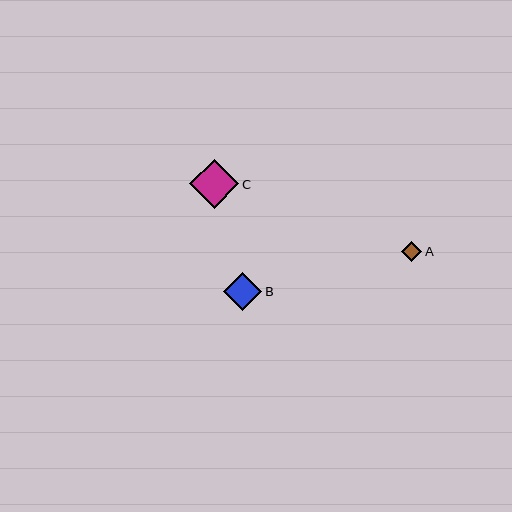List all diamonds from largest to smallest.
From largest to smallest: C, B, A.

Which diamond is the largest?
Diamond C is the largest with a size of approximately 50 pixels.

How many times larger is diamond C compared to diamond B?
Diamond C is approximately 1.3 times the size of diamond B.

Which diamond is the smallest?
Diamond A is the smallest with a size of approximately 20 pixels.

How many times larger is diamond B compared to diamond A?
Diamond B is approximately 1.9 times the size of diamond A.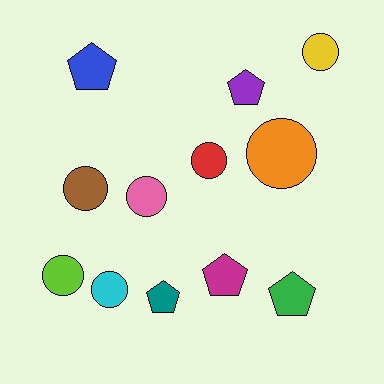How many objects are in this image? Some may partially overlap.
There are 12 objects.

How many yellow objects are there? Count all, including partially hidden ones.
There is 1 yellow object.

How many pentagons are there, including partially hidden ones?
There are 5 pentagons.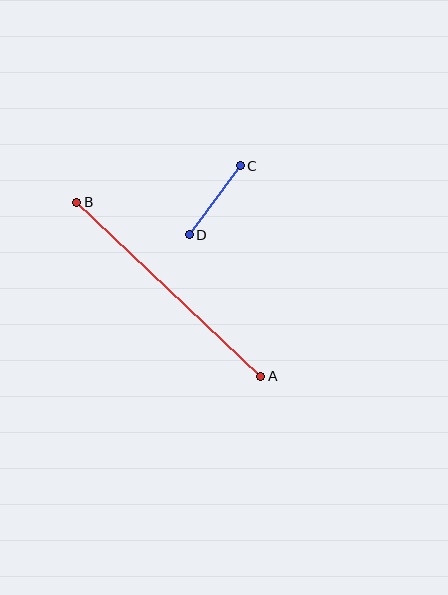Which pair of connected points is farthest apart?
Points A and B are farthest apart.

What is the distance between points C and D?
The distance is approximately 86 pixels.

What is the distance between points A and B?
The distance is approximately 253 pixels.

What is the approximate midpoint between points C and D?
The midpoint is at approximately (215, 200) pixels.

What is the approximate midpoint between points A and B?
The midpoint is at approximately (169, 289) pixels.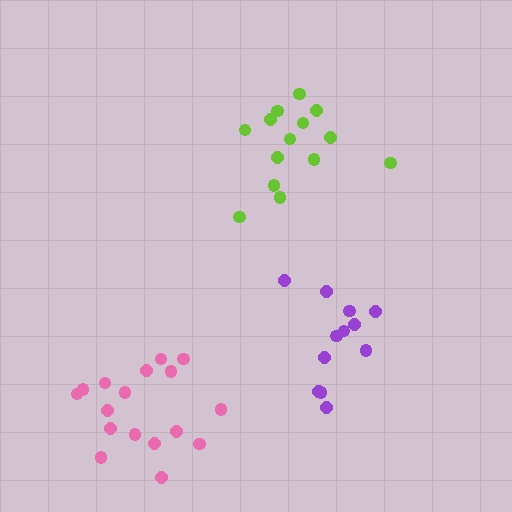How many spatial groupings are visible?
There are 3 spatial groupings.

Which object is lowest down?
The pink cluster is bottommost.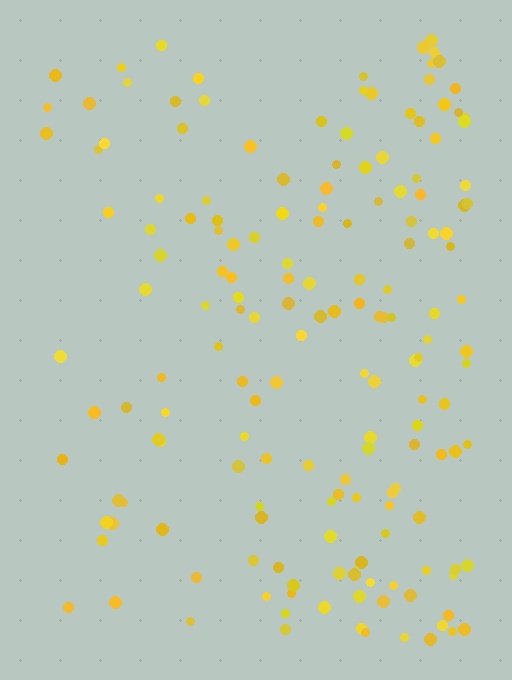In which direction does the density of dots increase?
From left to right, with the right side densest.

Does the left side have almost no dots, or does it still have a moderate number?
Still a moderate number, just noticeably fewer than the right.